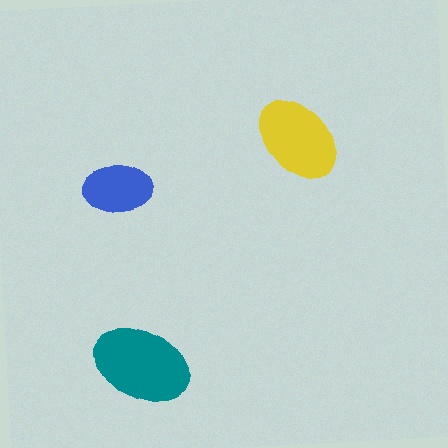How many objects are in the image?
There are 3 objects in the image.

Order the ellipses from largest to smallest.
the teal one, the yellow one, the blue one.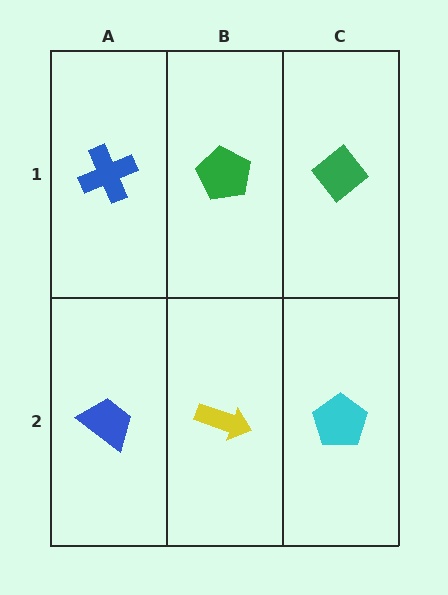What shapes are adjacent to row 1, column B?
A yellow arrow (row 2, column B), a blue cross (row 1, column A), a green diamond (row 1, column C).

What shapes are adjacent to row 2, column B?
A green pentagon (row 1, column B), a blue trapezoid (row 2, column A), a cyan pentagon (row 2, column C).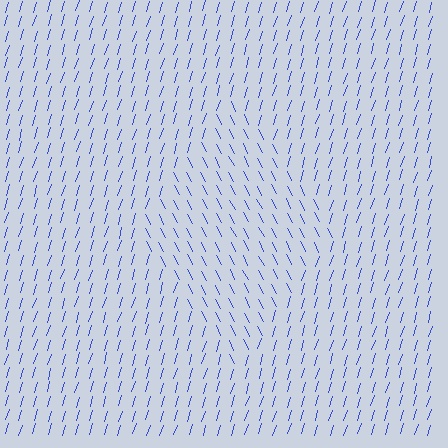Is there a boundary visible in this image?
Yes, there is a texture boundary formed by a change in line orientation.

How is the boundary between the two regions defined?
The boundary is defined purely by a change in line orientation (approximately 45 degrees difference). All lines are the same color and thickness.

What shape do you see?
I see a diamond.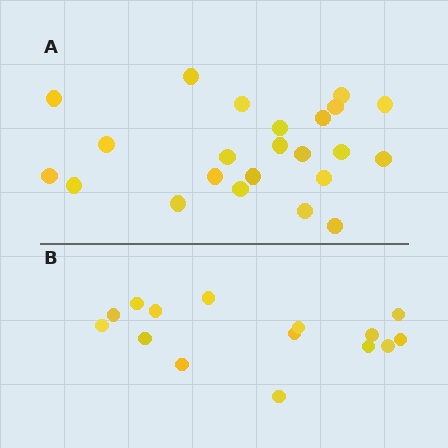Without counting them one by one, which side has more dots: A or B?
Region A (the top region) has more dots.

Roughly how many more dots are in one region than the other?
Region A has roughly 8 or so more dots than region B.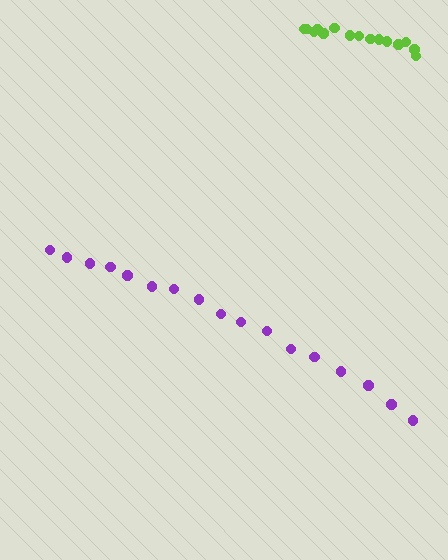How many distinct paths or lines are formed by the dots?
There are 2 distinct paths.